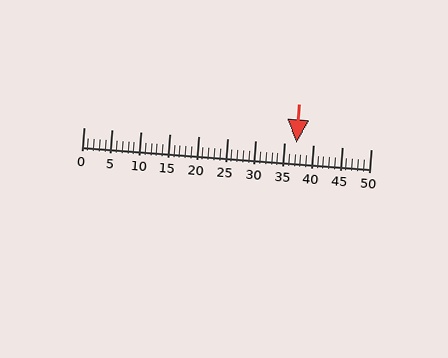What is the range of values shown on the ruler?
The ruler shows values from 0 to 50.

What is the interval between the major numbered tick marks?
The major tick marks are spaced 5 units apart.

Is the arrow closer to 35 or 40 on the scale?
The arrow is closer to 35.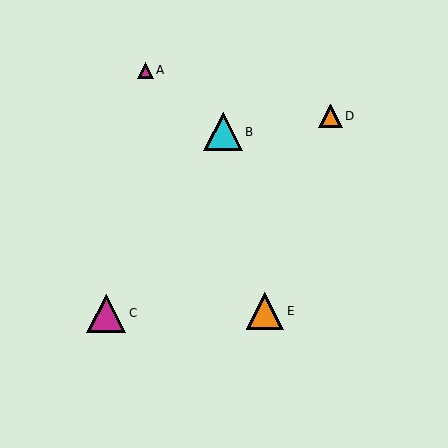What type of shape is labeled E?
Shape E is an orange triangle.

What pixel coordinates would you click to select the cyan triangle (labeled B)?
Click at (223, 132) to select the cyan triangle B.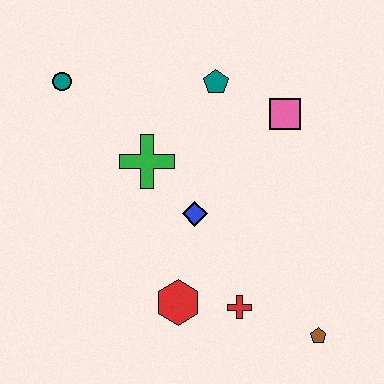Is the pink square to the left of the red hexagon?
No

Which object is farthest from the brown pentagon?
The teal circle is farthest from the brown pentagon.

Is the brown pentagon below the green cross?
Yes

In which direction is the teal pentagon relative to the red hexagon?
The teal pentagon is above the red hexagon.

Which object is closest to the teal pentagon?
The pink square is closest to the teal pentagon.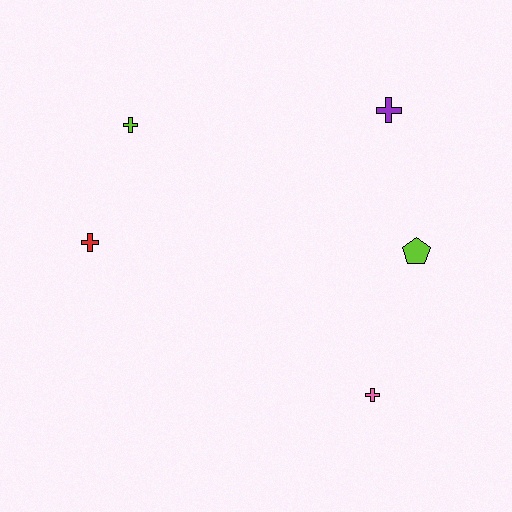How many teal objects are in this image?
There are no teal objects.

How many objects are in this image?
There are 5 objects.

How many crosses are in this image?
There are 4 crosses.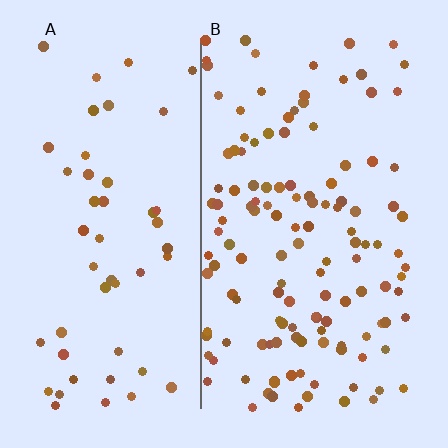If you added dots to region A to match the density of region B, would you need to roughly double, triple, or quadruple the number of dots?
Approximately triple.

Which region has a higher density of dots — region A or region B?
B (the right).